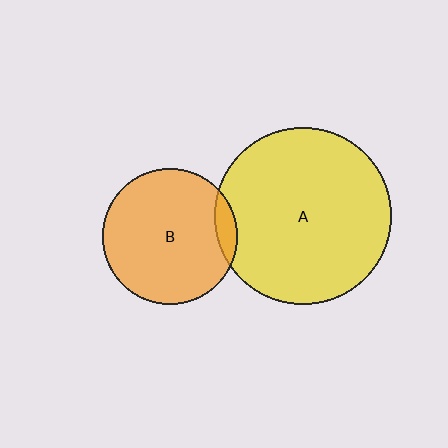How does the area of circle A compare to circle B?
Approximately 1.7 times.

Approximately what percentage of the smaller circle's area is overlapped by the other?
Approximately 10%.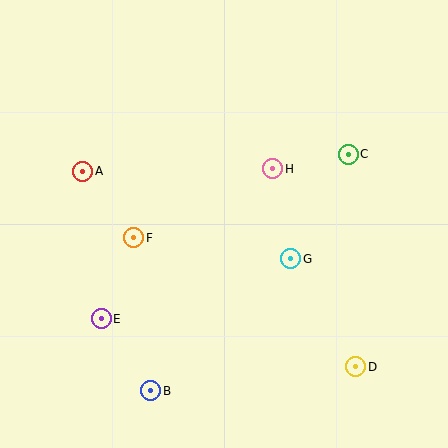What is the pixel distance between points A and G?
The distance between A and G is 225 pixels.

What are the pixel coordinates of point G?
Point G is at (291, 259).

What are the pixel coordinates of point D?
Point D is at (356, 367).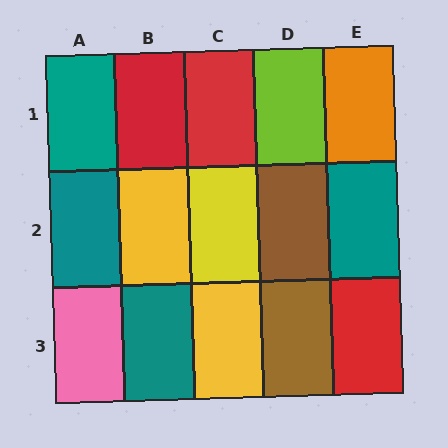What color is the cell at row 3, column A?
Pink.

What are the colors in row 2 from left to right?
Teal, yellow, yellow, brown, teal.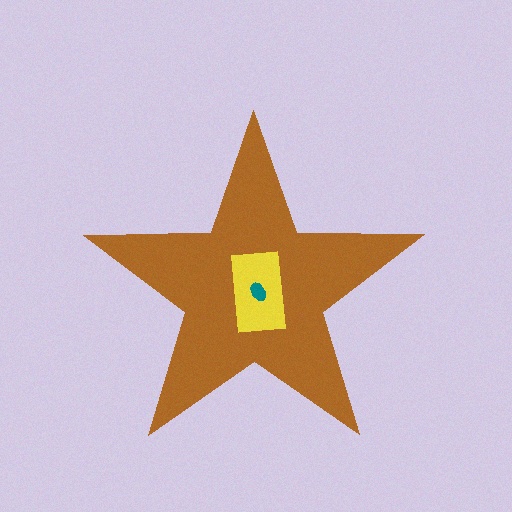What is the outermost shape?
The brown star.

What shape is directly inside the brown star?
The yellow rectangle.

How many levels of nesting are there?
3.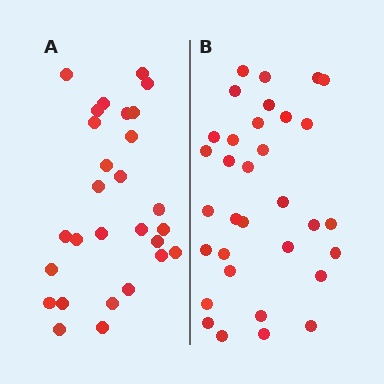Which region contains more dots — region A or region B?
Region B (the right region) has more dots.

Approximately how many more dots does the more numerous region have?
Region B has about 5 more dots than region A.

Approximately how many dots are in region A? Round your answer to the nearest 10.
About 30 dots. (The exact count is 28, which rounds to 30.)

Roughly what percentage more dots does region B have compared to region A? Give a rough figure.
About 20% more.